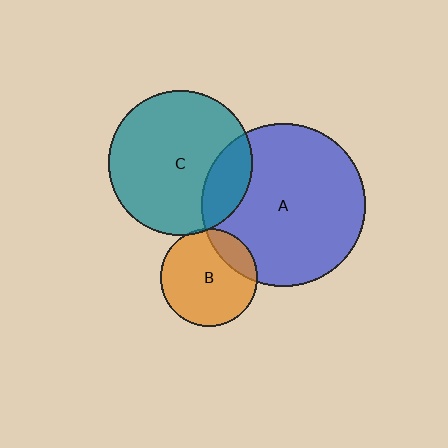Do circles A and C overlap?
Yes.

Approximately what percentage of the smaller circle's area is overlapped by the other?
Approximately 20%.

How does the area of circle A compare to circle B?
Approximately 2.8 times.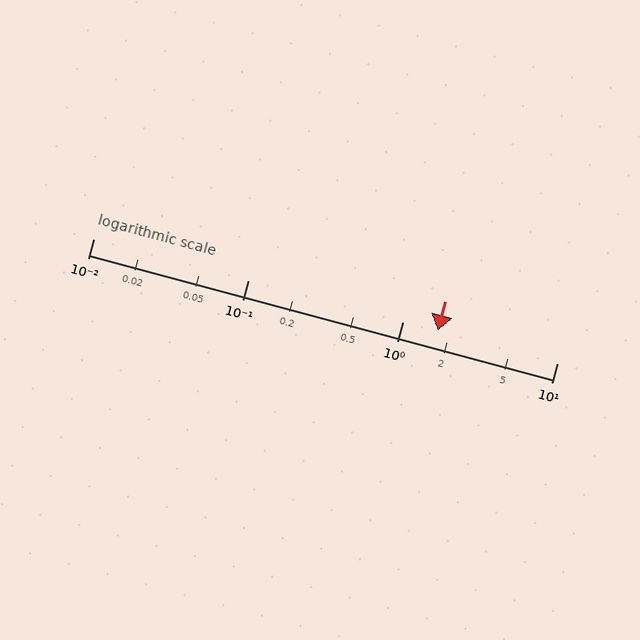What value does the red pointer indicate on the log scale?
The pointer indicates approximately 1.7.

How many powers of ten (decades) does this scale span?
The scale spans 3 decades, from 0.01 to 10.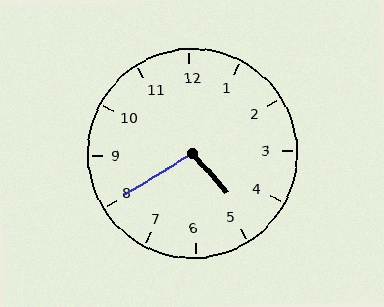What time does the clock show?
4:40.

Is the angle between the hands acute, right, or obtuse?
It is obtuse.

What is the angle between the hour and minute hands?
Approximately 100 degrees.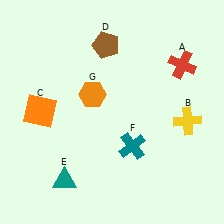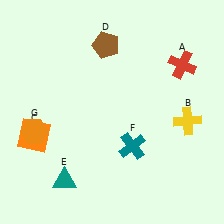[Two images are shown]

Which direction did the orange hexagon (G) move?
The orange hexagon (G) moved left.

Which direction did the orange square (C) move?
The orange square (C) moved down.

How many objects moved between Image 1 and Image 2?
2 objects moved between the two images.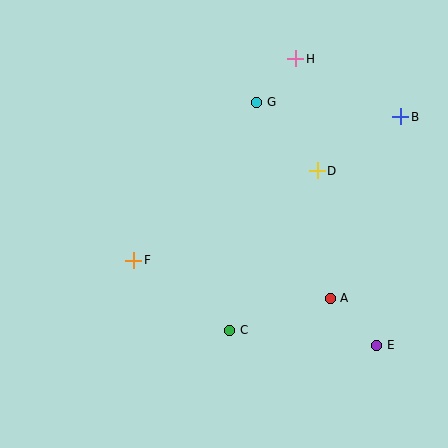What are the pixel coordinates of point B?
Point B is at (401, 117).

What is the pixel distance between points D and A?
The distance between D and A is 128 pixels.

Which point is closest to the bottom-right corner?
Point E is closest to the bottom-right corner.